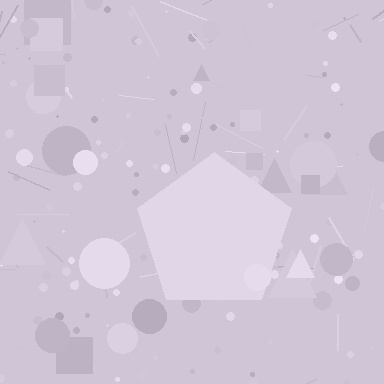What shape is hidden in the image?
A pentagon is hidden in the image.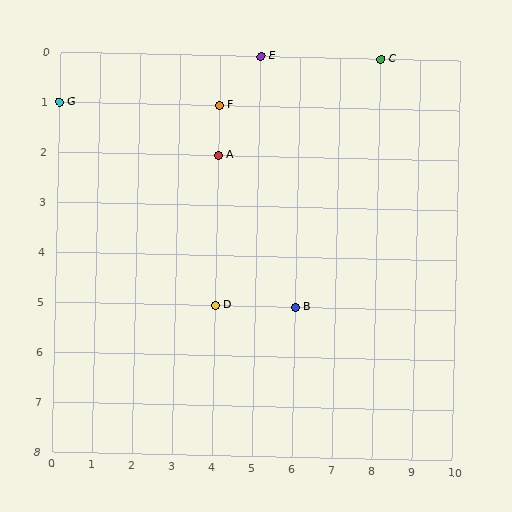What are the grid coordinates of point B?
Point B is at grid coordinates (6, 5).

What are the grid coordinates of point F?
Point F is at grid coordinates (4, 1).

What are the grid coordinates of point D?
Point D is at grid coordinates (4, 5).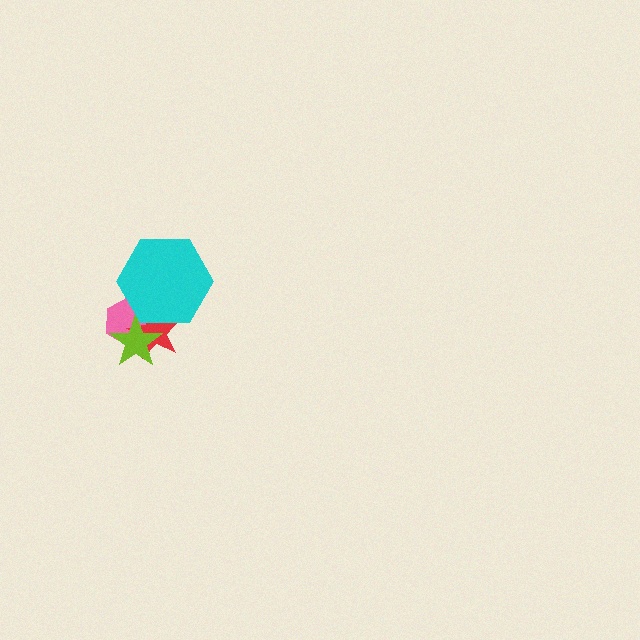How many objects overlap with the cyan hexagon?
3 objects overlap with the cyan hexagon.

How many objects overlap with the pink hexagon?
3 objects overlap with the pink hexagon.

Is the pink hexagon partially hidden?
Yes, it is partially covered by another shape.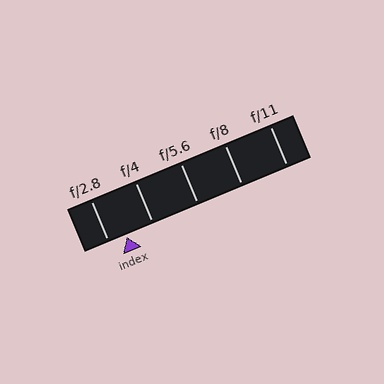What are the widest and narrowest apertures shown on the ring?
The widest aperture shown is f/2.8 and the narrowest is f/11.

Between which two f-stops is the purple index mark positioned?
The index mark is between f/2.8 and f/4.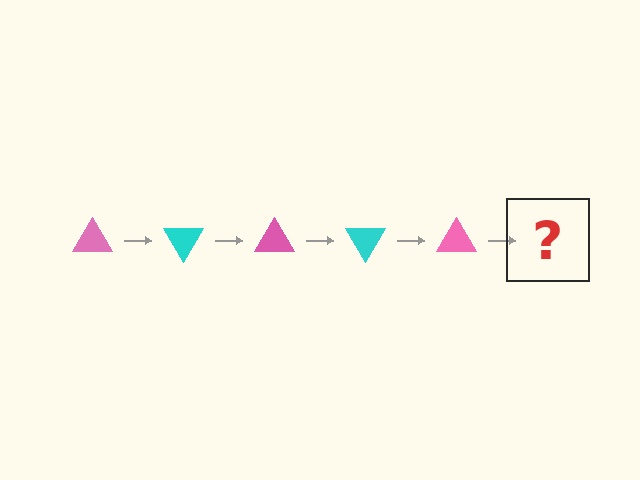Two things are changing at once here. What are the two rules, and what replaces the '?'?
The two rules are that it rotates 60 degrees each step and the color cycles through pink and cyan. The '?' should be a cyan triangle, rotated 300 degrees from the start.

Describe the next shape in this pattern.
It should be a cyan triangle, rotated 300 degrees from the start.